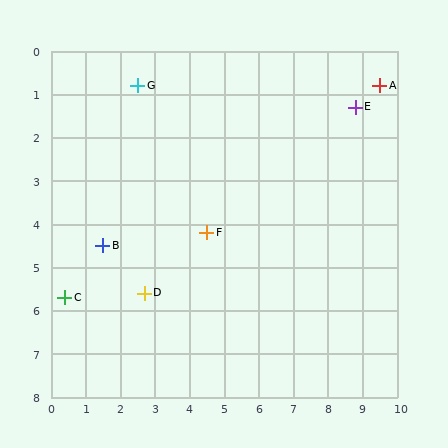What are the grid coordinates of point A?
Point A is at approximately (9.5, 0.8).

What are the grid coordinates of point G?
Point G is at approximately (2.5, 0.8).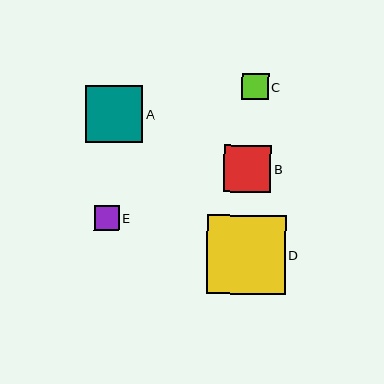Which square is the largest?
Square D is the largest with a size of approximately 79 pixels.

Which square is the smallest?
Square E is the smallest with a size of approximately 25 pixels.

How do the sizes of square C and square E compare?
Square C and square E are approximately the same size.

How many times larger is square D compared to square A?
Square D is approximately 1.4 times the size of square A.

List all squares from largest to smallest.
From largest to smallest: D, A, B, C, E.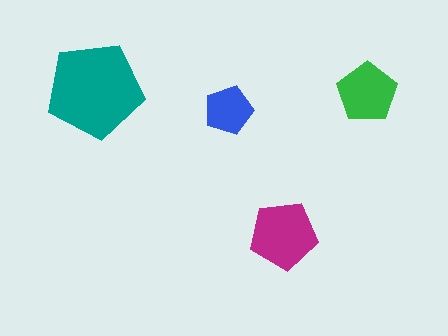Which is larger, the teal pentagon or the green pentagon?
The teal one.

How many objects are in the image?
There are 4 objects in the image.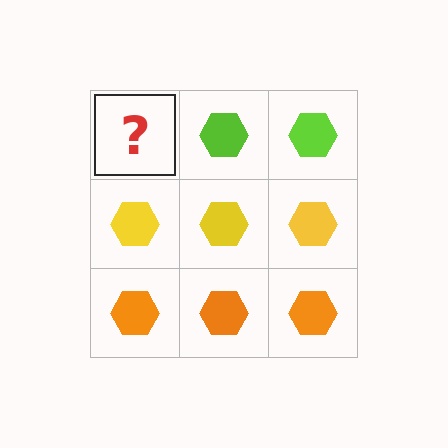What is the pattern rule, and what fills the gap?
The rule is that each row has a consistent color. The gap should be filled with a lime hexagon.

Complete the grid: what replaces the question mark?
The question mark should be replaced with a lime hexagon.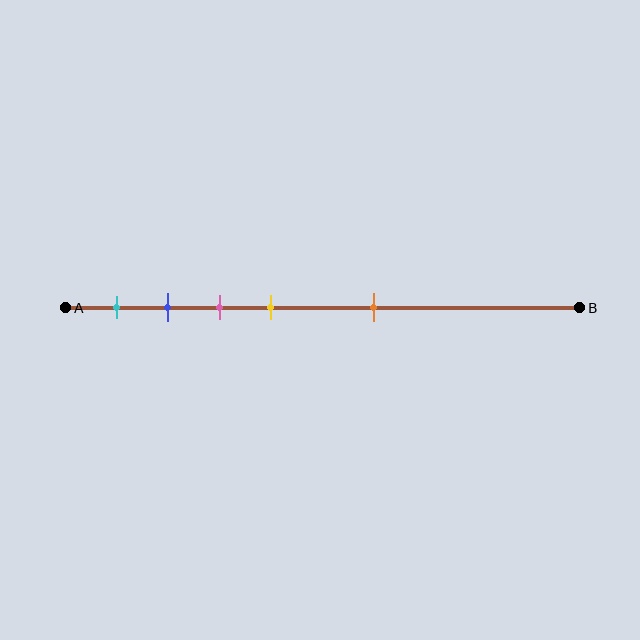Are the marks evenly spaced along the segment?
No, the marks are not evenly spaced.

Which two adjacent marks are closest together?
The blue and pink marks are the closest adjacent pair.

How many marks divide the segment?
There are 5 marks dividing the segment.